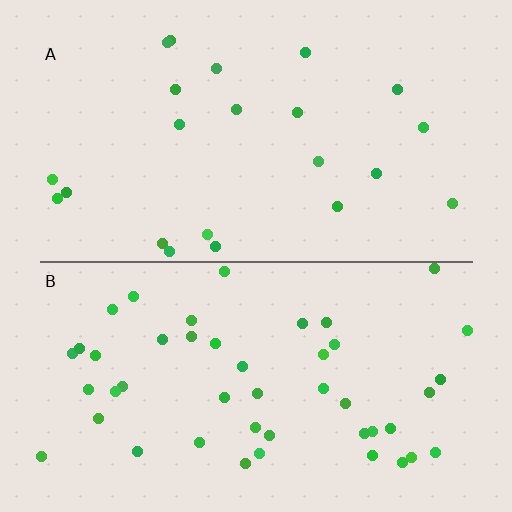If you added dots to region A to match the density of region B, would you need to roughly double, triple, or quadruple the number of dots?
Approximately double.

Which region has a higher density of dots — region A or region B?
B (the bottom).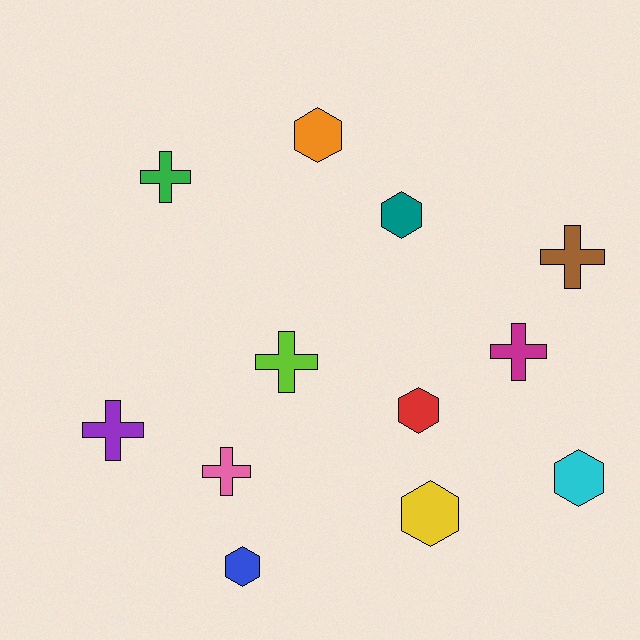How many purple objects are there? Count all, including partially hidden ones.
There is 1 purple object.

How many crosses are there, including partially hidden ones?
There are 6 crosses.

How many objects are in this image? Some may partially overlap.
There are 12 objects.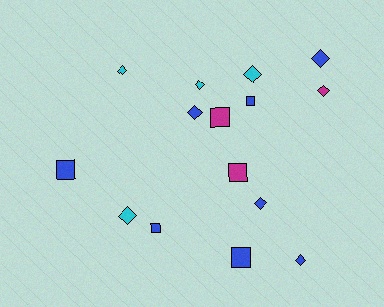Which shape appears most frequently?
Diamond, with 9 objects.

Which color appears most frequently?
Blue, with 8 objects.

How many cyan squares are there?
There are no cyan squares.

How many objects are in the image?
There are 15 objects.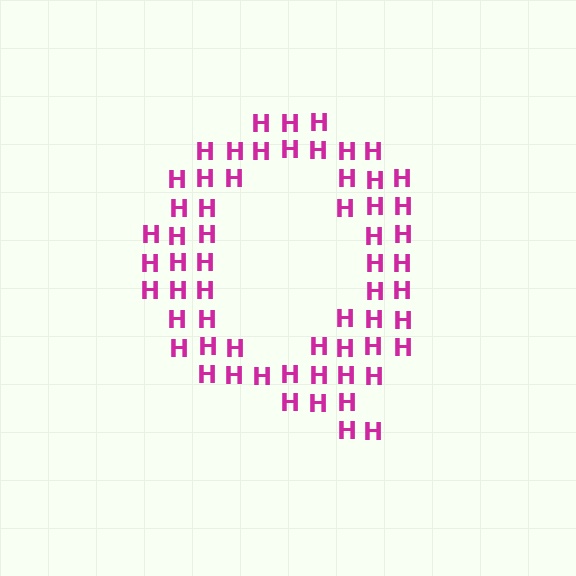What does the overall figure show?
The overall figure shows the letter Q.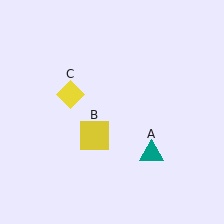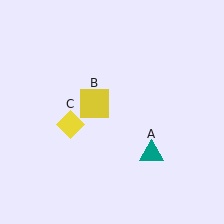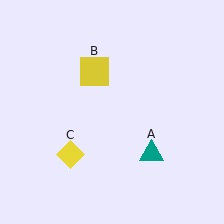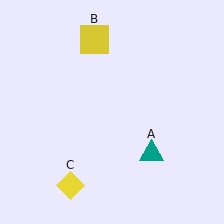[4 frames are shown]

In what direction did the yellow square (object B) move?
The yellow square (object B) moved up.